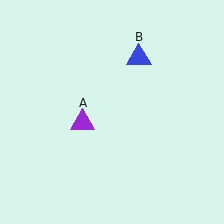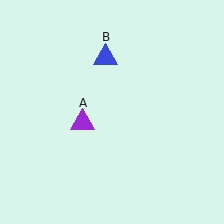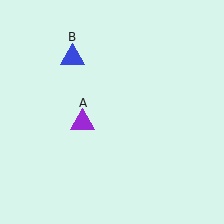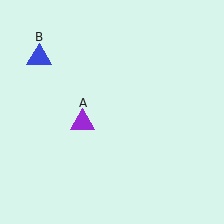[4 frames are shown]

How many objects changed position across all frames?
1 object changed position: blue triangle (object B).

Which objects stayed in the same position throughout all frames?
Purple triangle (object A) remained stationary.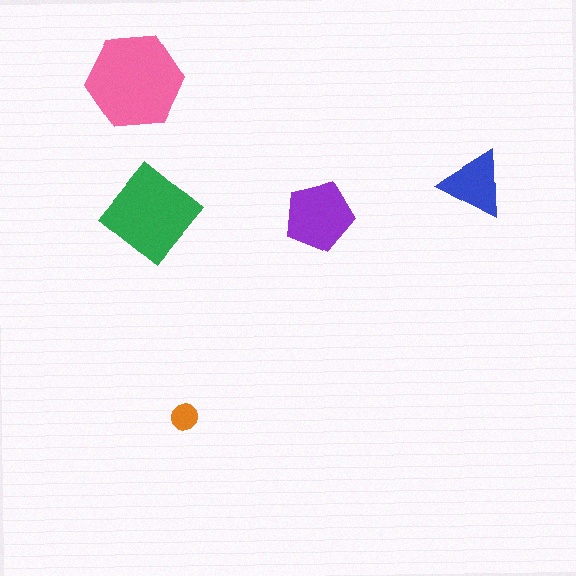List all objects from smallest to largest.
The orange circle, the blue triangle, the purple pentagon, the green diamond, the pink hexagon.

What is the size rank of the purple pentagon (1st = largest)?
3rd.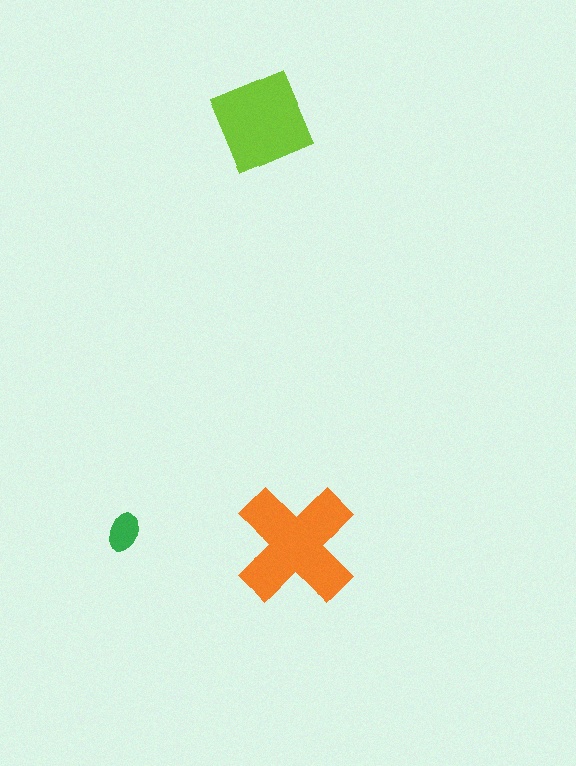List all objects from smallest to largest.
The green ellipse, the lime square, the orange cross.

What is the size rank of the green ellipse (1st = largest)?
3rd.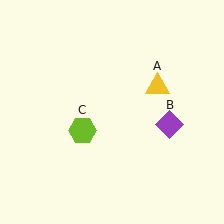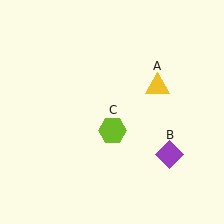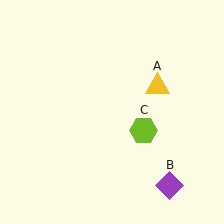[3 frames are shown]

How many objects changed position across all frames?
2 objects changed position: purple diamond (object B), lime hexagon (object C).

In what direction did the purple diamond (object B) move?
The purple diamond (object B) moved down.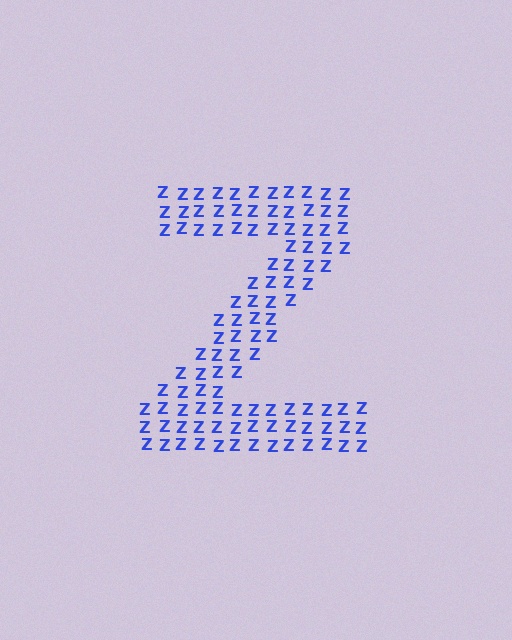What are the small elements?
The small elements are letter Z's.